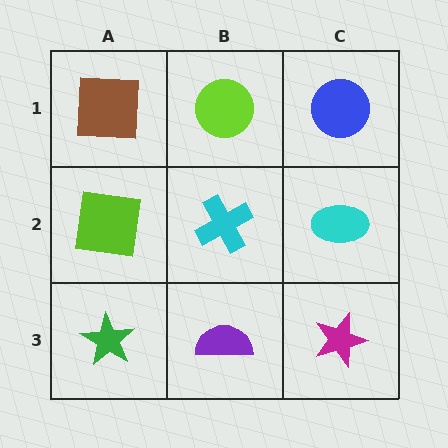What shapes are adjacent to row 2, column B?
A lime circle (row 1, column B), a purple semicircle (row 3, column B), a lime square (row 2, column A), a cyan ellipse (row 2, column C).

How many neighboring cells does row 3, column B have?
3.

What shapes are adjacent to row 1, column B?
A cyan cross (row 2, column B), a brown square (row 1, column A), a blue circle (row 1, column C).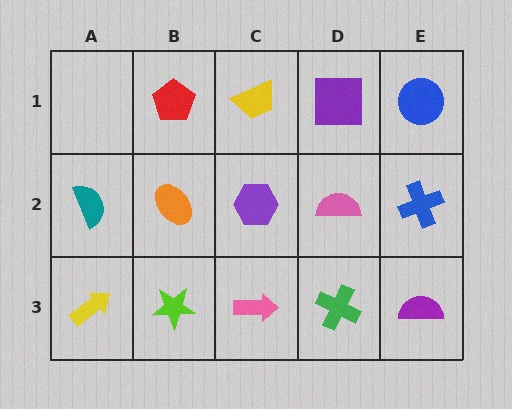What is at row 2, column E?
A blue cross.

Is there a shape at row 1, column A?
No, that cell is empty.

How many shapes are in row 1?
4 shapes.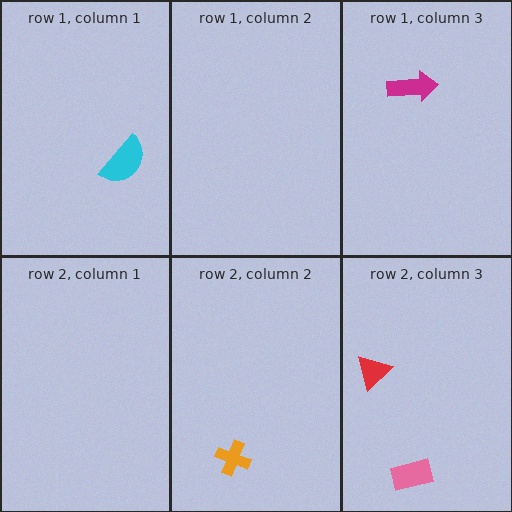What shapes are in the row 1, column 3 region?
The magenta arrow.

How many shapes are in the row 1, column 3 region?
1.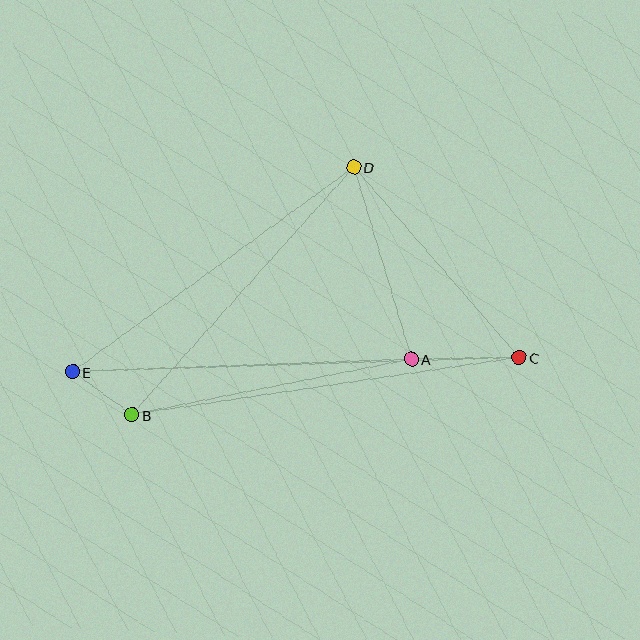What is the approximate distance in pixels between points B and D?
The distance between B and D is approximately 332 pixels.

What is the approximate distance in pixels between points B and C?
The distance between B and C is approximately 391 pixels.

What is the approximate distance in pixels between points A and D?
The distance between A and D is approximately 201 pixels.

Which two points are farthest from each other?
Points C and E are farthest from each other.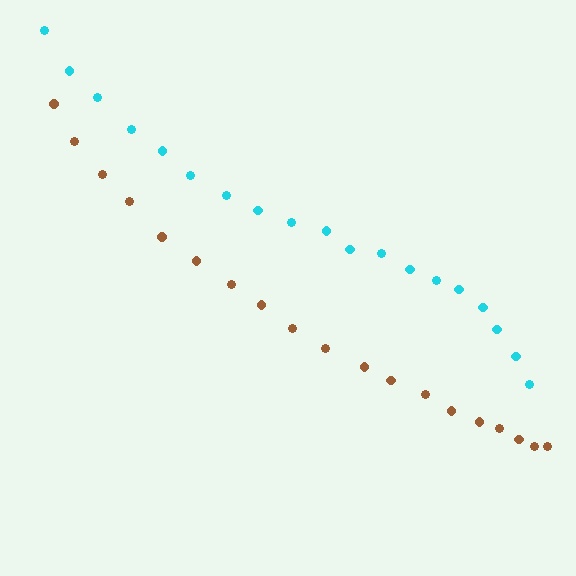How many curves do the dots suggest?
There are 2 distinct paths.